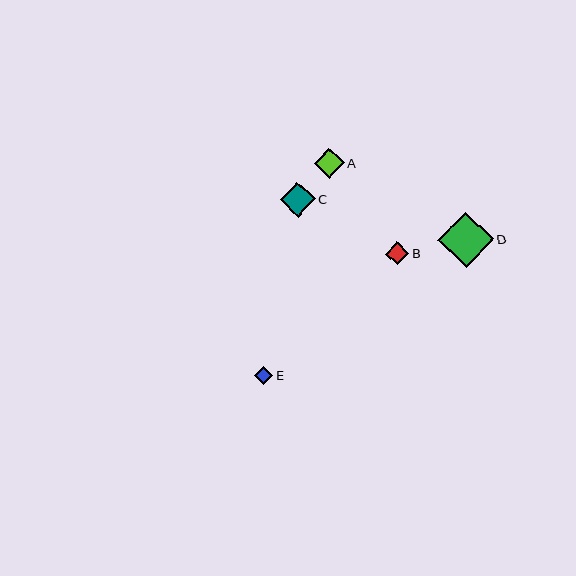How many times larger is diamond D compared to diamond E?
Diamond D is approximately 3.1 times the size of diamond E.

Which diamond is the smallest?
Diamond E is the smallest with a size of approximately 18 pixels.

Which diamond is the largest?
Diamond D is the largest with a size of approximately 55 pixels.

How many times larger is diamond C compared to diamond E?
Diamond C is approximately 2.0 times the size of diamond E.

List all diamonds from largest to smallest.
From largest to smallest: D, C, A, B, E.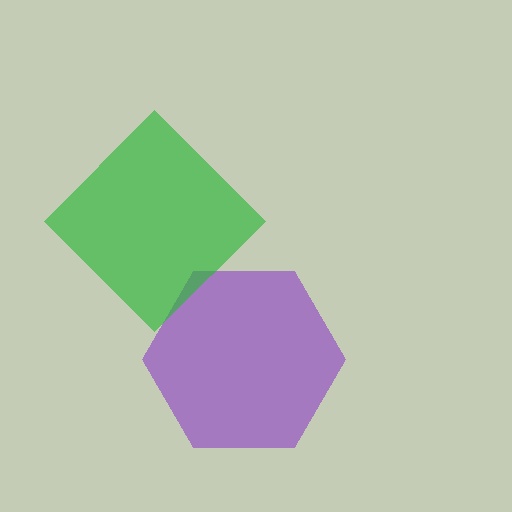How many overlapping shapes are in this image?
There are 2 overlapping shapes in the image.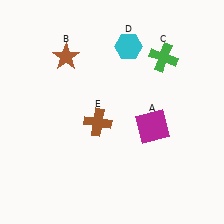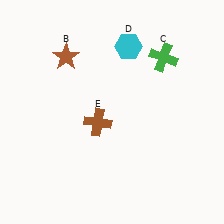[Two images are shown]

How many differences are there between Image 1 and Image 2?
There is 1 difference between the two images.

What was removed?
The magenta square (A) was removed in Image 2.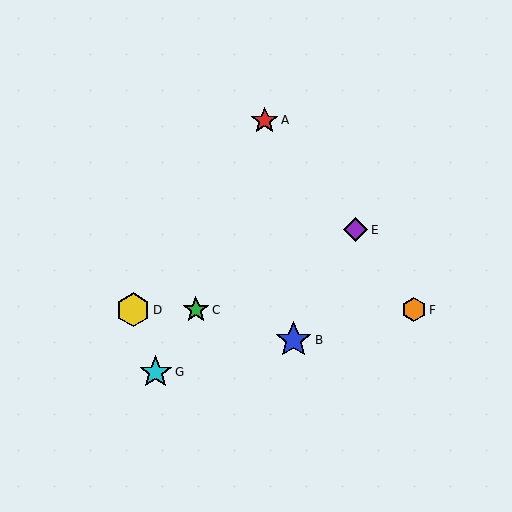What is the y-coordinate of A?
Object A is at y≈120.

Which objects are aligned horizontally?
Objects C, D, F are aligned horizontally.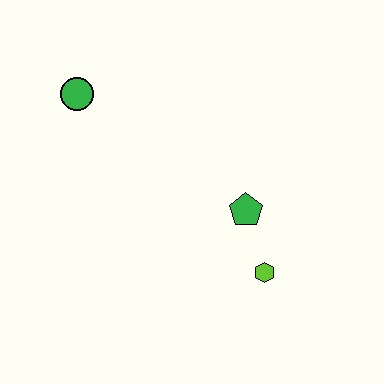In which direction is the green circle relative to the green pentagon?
The green circle is to the left of the green pentagon.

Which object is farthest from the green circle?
The lime hexagon is farthest from the green circle.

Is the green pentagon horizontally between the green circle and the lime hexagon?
Yes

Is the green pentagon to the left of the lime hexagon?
Yes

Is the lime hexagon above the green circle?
No